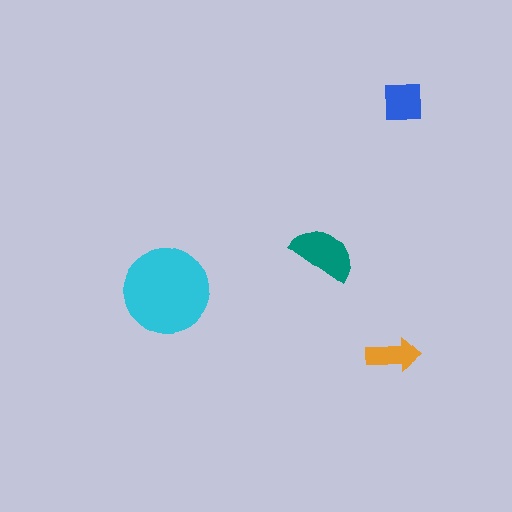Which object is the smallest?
The orange arrow.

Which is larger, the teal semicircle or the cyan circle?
The cyan circle.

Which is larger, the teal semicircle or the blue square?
The teal semicircle.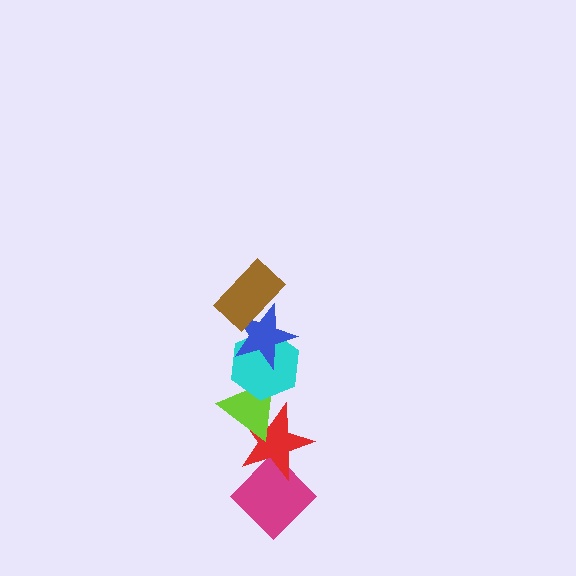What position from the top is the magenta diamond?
The magenta diamond is 6th from the top.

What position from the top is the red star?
The red star is 5th from the top.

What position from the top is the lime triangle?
The lime triangle is 4th from the top.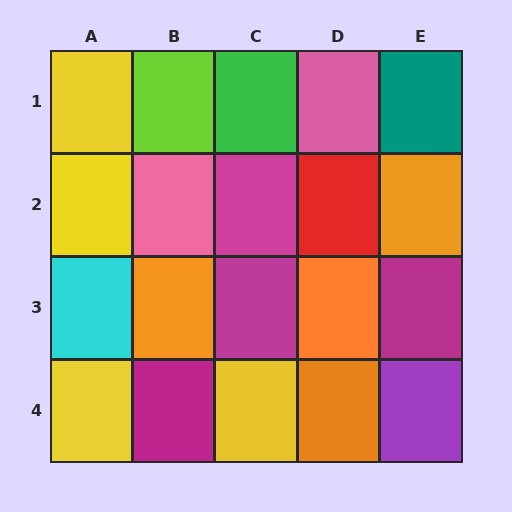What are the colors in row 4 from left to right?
Yellow, magenta, yellow, orange, purple.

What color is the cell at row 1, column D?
Pink.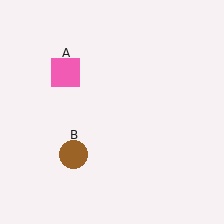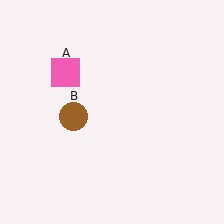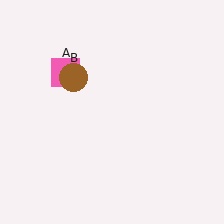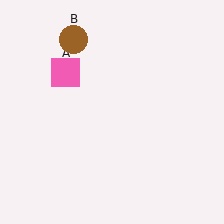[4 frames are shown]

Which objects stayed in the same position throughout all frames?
Pink square (object A) remained stationary.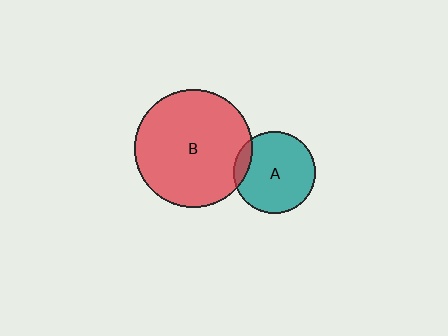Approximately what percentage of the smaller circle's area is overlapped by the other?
Approximately 10%.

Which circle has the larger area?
Circle B (red).